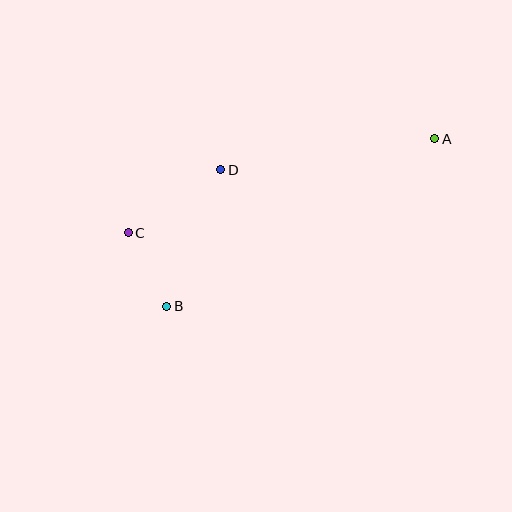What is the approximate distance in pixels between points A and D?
The distance between A and D is approximately 216 pixels.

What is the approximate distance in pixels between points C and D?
The distance between C and D is approximately 112 pixels.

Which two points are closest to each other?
Points B and C are closest to each other.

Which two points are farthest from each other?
Points A and C are farthest from each other.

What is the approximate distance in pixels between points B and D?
The distance between B and D is approximately 147 pixels.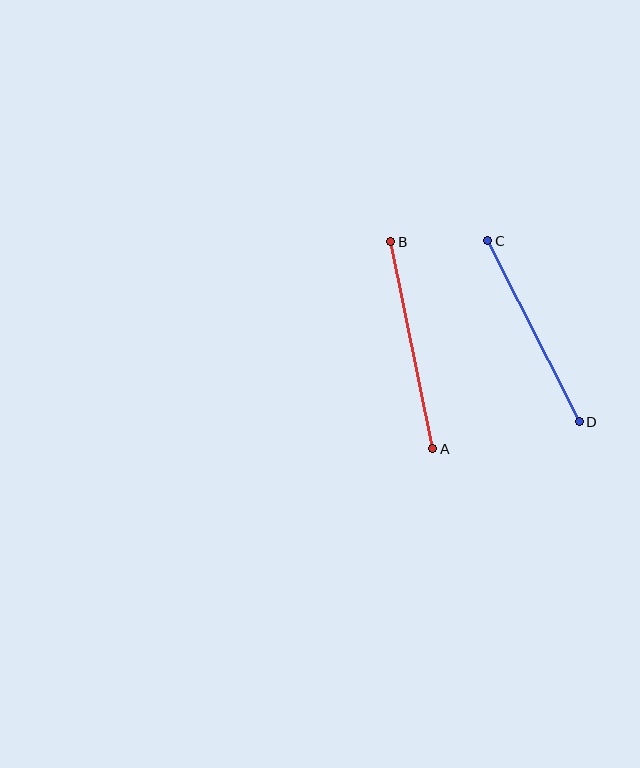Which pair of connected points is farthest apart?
Points A and B are farthest apart.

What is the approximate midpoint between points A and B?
The midpoint is at approximately (412, 345) pixels.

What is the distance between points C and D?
The distance is approximately 203 pixels.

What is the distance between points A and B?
The distance is approximately 211 pixels.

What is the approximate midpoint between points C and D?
The midpoint is at approximately (533, 331) pixels.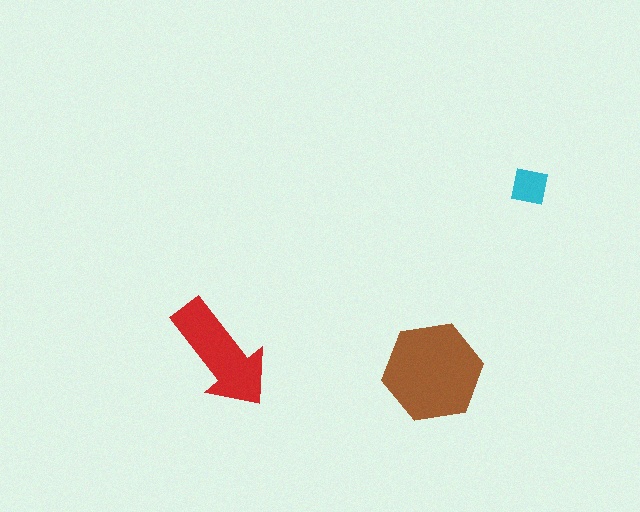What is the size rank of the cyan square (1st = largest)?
3rd.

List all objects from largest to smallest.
The brown hexagon, the red arrow, the cyan square.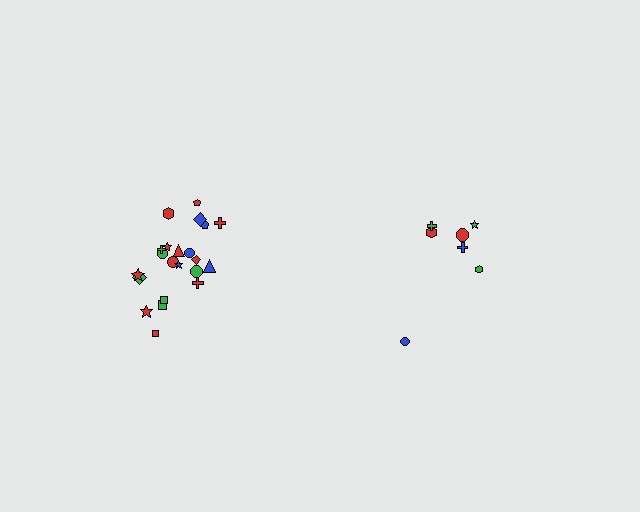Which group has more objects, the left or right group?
The left group.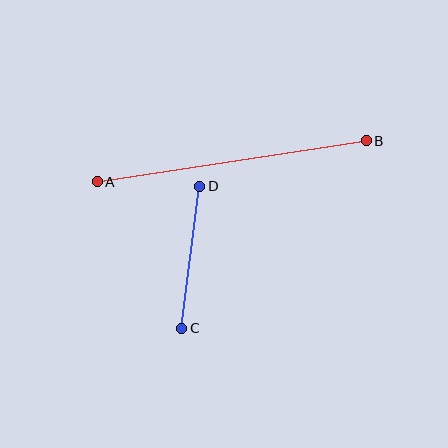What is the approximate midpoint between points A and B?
The midpoint is at approximately (232, 161) pixels.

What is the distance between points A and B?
The distance is approximately 272 pixels.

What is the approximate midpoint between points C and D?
The midpoint is at approximately (191, 257) pixels.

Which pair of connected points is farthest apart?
Points A and B are farthest apart.